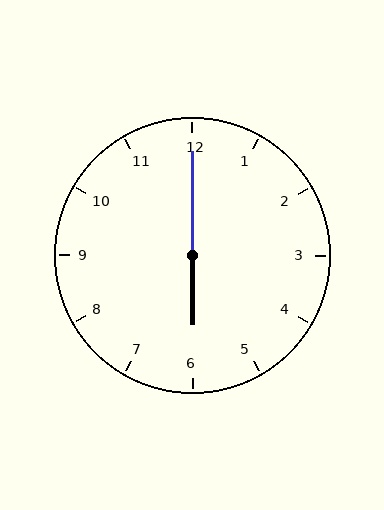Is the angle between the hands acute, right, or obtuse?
It is obtuse.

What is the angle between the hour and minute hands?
Approximately 180 degrees.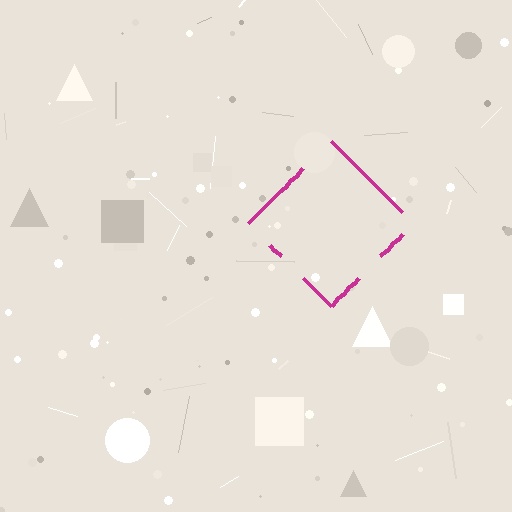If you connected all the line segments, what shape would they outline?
They would outline a diamond.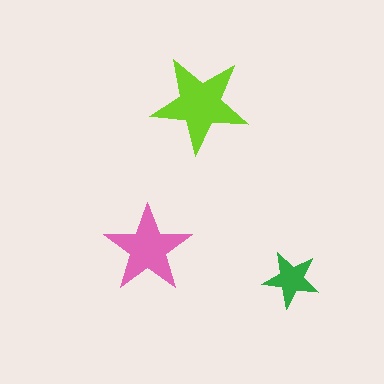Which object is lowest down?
The green star is bottommost.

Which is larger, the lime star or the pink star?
The lime one.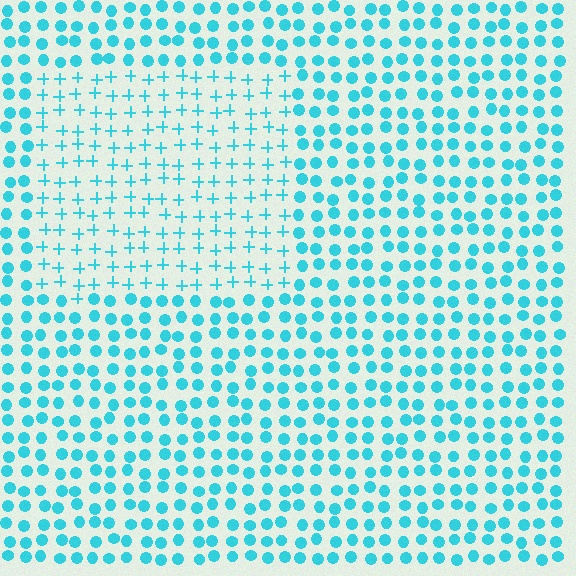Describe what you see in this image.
The image is filled with small cyan elements arranged in a uniform grid. A rectangle-shaped region contains plus signs, while the surrounding area contains circles. The boundary is defined purely by the change in element shape.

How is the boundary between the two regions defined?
The boundary is defined by a change in element shape: plus signs inside vs. circles outside. All elements share the same color and spacing.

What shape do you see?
I see a rectangle.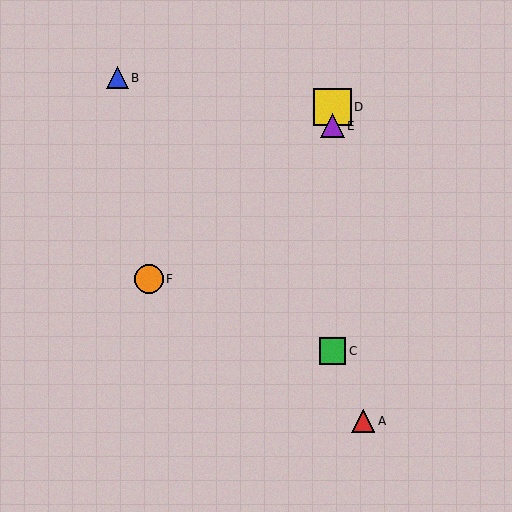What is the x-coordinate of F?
Object F is at x≈149.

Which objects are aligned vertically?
Objects C, D, E are aligned vertically.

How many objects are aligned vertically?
3 objects (C, D, E) are aligned vertically.